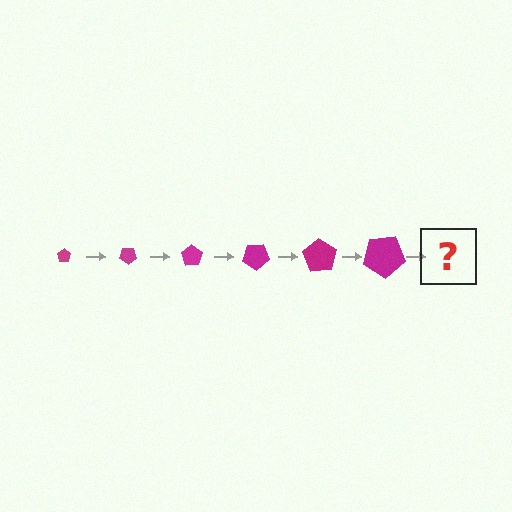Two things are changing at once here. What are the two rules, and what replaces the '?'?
The two rules are that the pentagon grows larger each step and it rotates 35 degrees each step. The '?' should be a pentagon, larger than the previous one and rotated 210 degrees from the start.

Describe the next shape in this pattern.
It should be a pentagon, larger than the previous one and rotated 210 degrees from the start.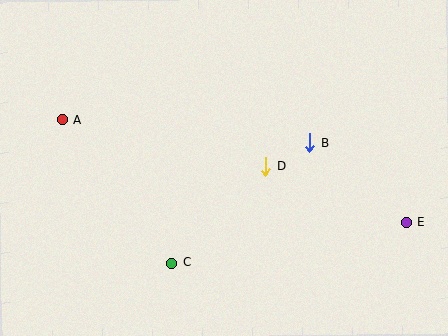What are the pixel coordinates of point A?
Point A is at (63, 120).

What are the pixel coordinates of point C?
Point C is at (172, 263).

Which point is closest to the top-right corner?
Point B is closest to the top-right corner.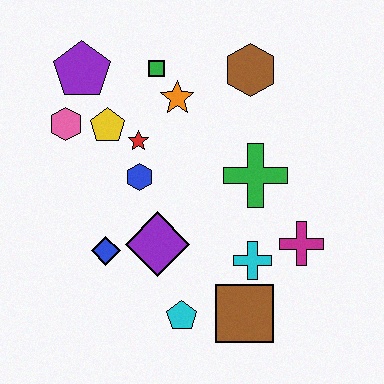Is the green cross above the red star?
No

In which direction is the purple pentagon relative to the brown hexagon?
The purple pentagon is to the left of the brown hexagon.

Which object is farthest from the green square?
The brown square is farthest from the green square.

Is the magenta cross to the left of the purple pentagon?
No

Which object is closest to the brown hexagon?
The orange star is closest to the brown hexagon.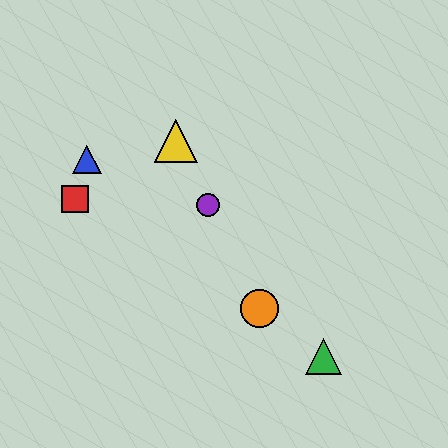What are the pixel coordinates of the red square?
The red square is at (75, 199).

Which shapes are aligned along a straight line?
The yellow triangle, the purple circle, the orange circle are aligned along a straight line.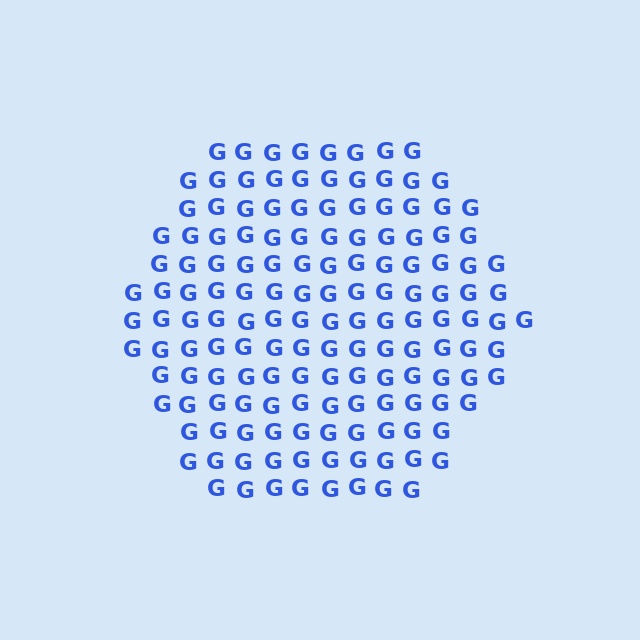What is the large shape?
The large shape is a hexagon.